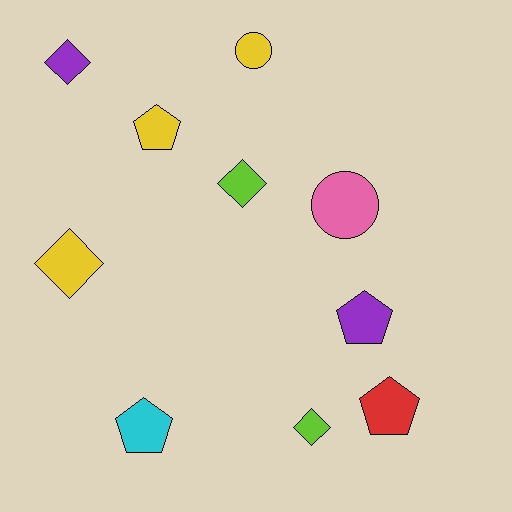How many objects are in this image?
There are 10 objects.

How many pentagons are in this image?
There are 4 pentagons.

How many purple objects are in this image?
There are 2 purple objects.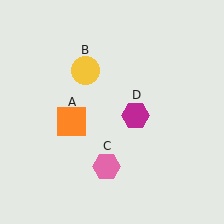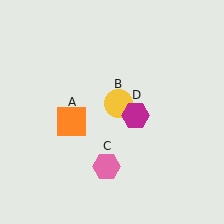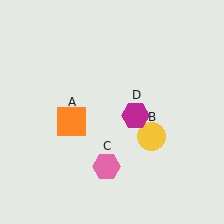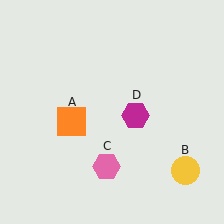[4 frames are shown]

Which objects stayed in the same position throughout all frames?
Orange square (object A) and pink hexagon (object C) and magenta hexagon (object D) remained stationary.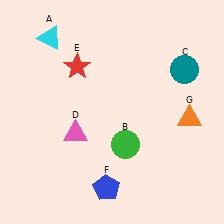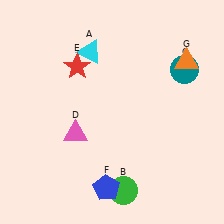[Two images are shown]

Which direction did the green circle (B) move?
The green circle (B) moved down.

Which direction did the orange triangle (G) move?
The orange triangle (G) moved up.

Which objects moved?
The objects that moved are: the cyan triangle (A), the green circle (B), the orange triangle (G).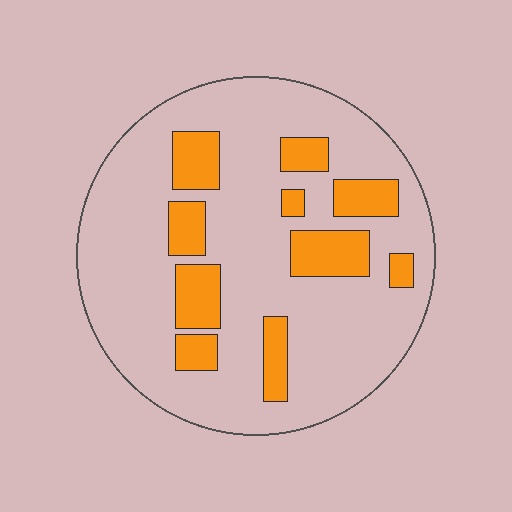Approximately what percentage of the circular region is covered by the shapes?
Approximately 20%.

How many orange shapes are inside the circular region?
10.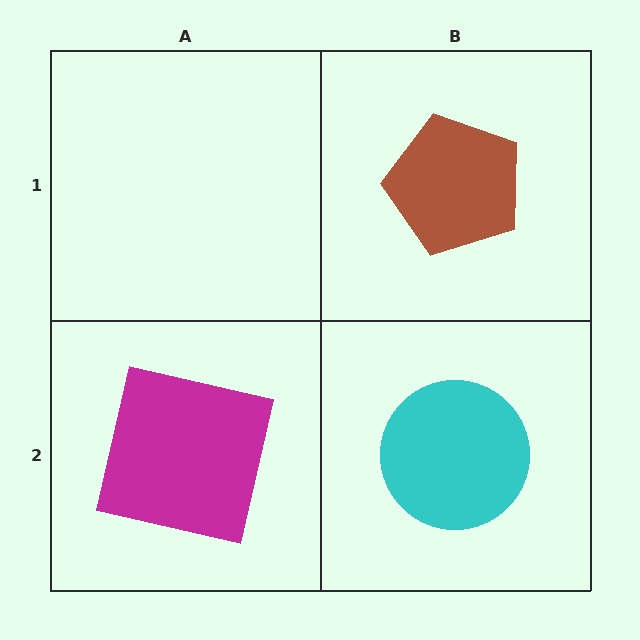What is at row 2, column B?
A cyan circle.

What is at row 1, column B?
A brown pentagon.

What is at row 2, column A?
A magenta square.